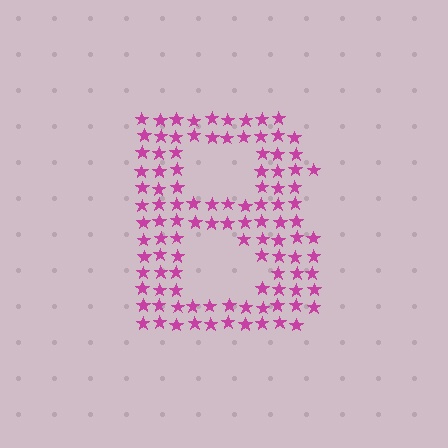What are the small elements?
The small elements are stars.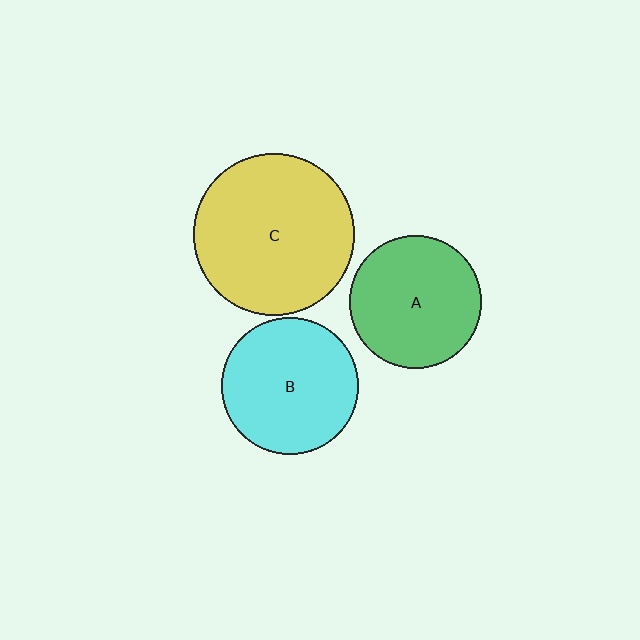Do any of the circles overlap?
No, none of the circles overlap.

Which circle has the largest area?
Circle C (yellow).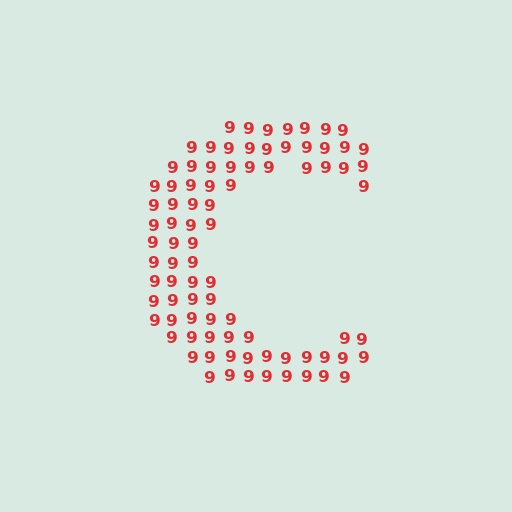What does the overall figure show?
The overall figure shows the letter C.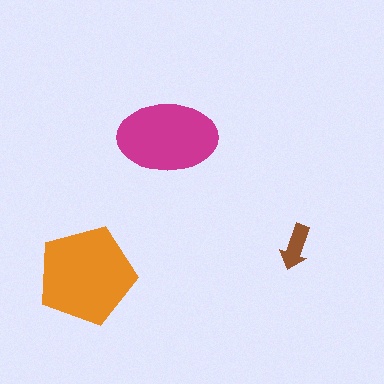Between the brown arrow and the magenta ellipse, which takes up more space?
The magenta ellipse.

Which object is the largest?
The orange pentagon.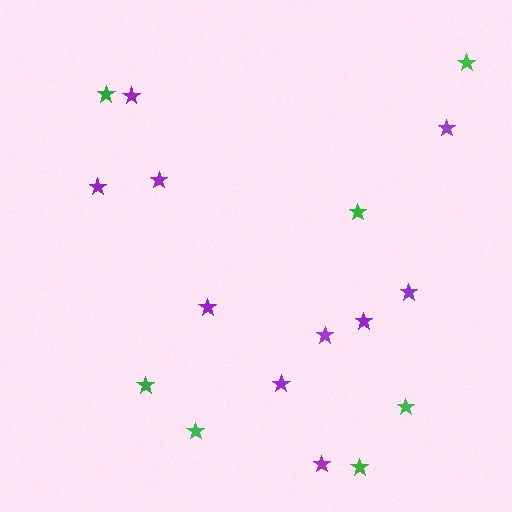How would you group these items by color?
There are 2 groups: one group of purple stars (10) and one group of green stars (7).